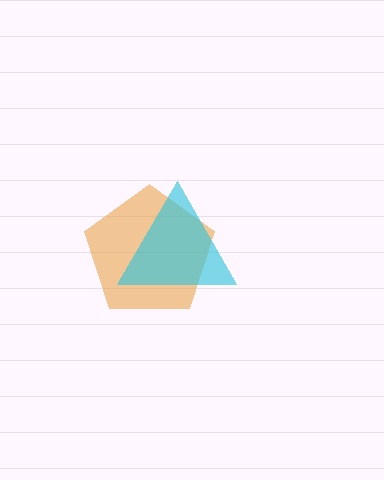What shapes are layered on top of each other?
The layered shapes are: an orange pentagon, a cyan triangle.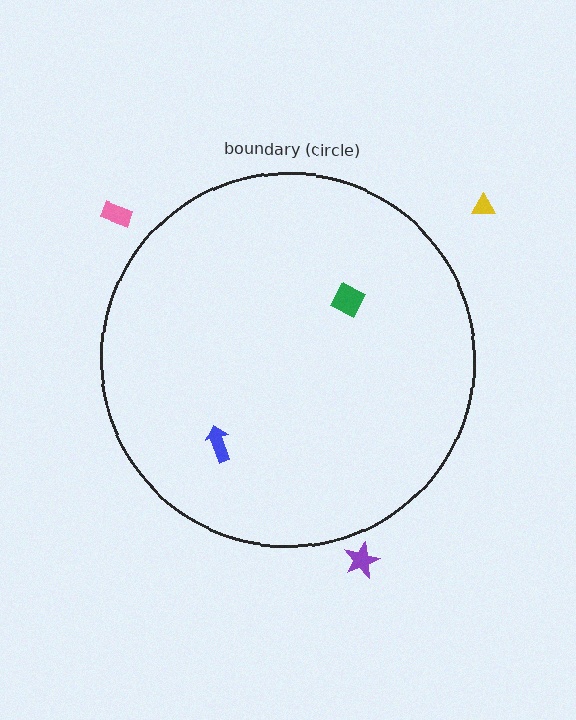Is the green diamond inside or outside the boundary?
Inside.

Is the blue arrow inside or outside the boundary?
Inside.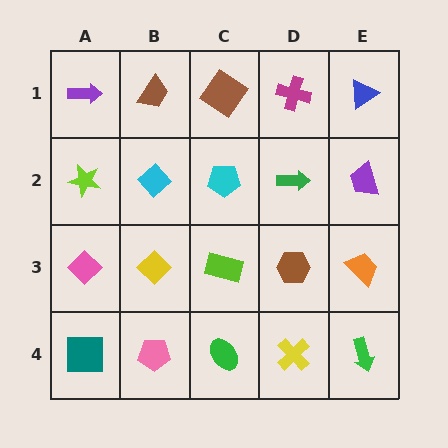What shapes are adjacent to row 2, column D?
A magenta cross (row 1, column D), a brown hexagon (row 3, column D), a cyan pentagon (row 2, column C), a purple trapezoid (row 2, column E).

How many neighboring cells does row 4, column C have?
3.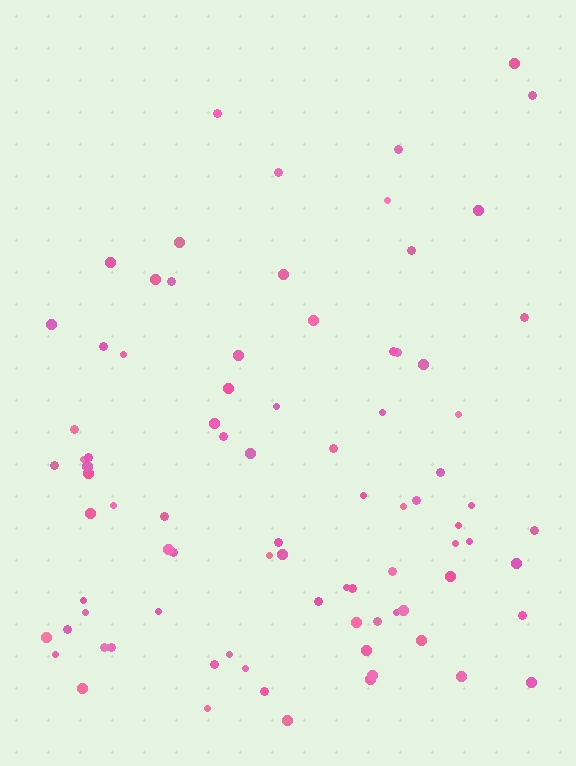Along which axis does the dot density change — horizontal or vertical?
Vertical.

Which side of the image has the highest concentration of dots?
The bottom.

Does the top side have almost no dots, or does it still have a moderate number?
Still a moderate number, just noticeably fewer than the bottom.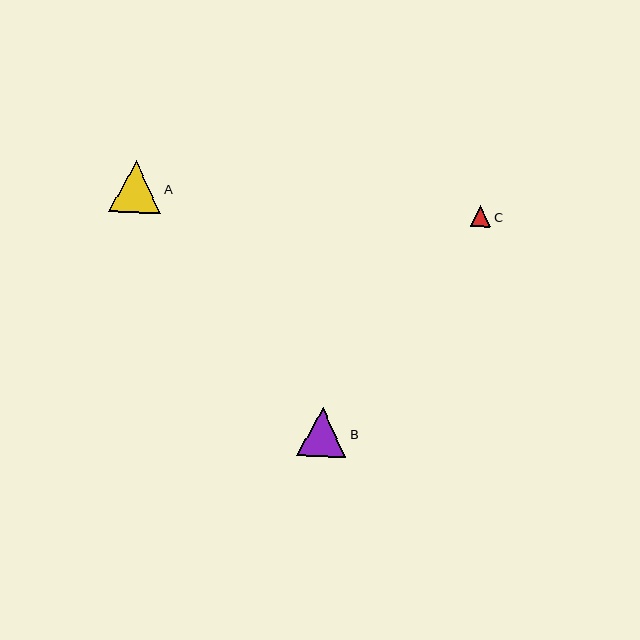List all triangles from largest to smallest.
From largest to smallest: A, B, C.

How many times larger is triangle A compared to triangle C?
Triangle A is approximately 2.5 times the size of triangle C.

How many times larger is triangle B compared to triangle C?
Triangle B is approximately 2.4 times the size of triangle C.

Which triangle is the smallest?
Triangle C is the smallest with a size of approximately 21 pixels.